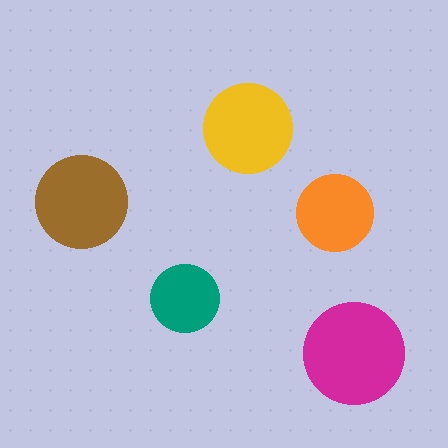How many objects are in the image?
There are 5 objects in the image.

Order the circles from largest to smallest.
the magenta one, the brown one, the yellow one, the orange one, the teal one.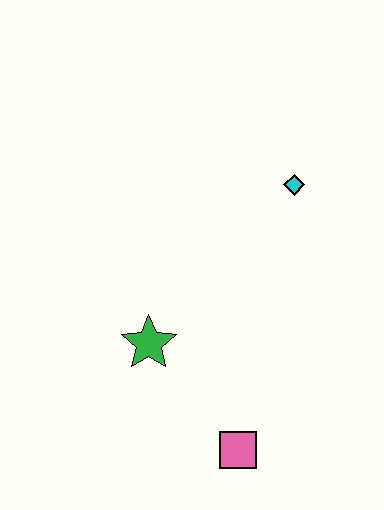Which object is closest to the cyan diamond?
The green star is closest to the cyan diamond.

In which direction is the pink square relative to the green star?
The pink square is below the green star.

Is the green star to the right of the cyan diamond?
No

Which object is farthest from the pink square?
The cyan diamond is farthest from the pink square.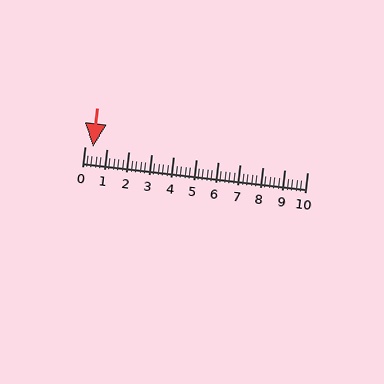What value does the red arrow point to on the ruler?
The red arrow points to approximately 0.4.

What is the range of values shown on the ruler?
The ruler shows values from 0 to 10.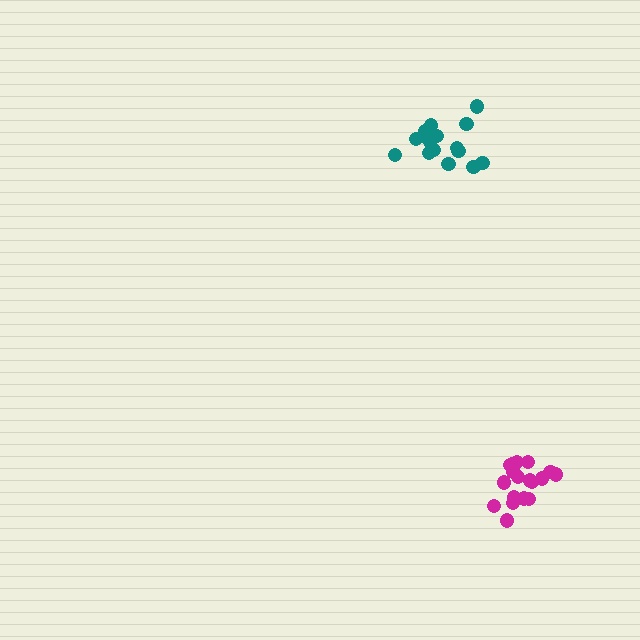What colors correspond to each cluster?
The clusters are colored: magenta, teal.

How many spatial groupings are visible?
There are 2 spatial groupings.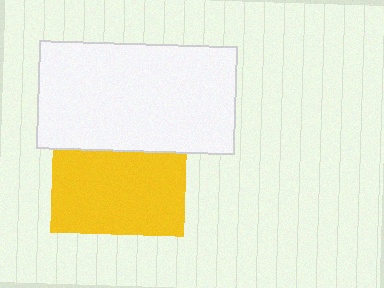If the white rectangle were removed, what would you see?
You would see the complete yellow square.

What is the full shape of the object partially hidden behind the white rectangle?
The partially hidden object is a yellow square.